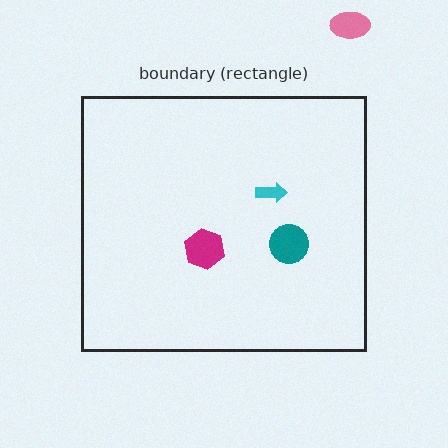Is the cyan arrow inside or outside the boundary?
Inside.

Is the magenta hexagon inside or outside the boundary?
Inside.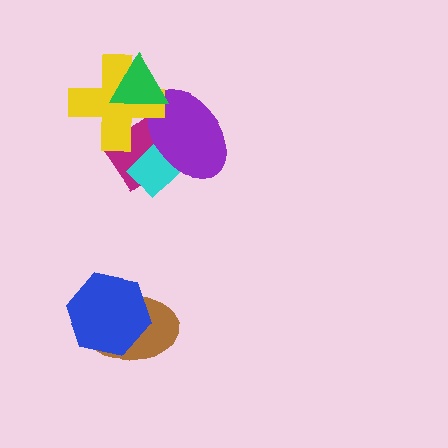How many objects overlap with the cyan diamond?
2 objects overlap with the cyan diamond.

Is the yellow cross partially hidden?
Yes, it is partially covered by another shape.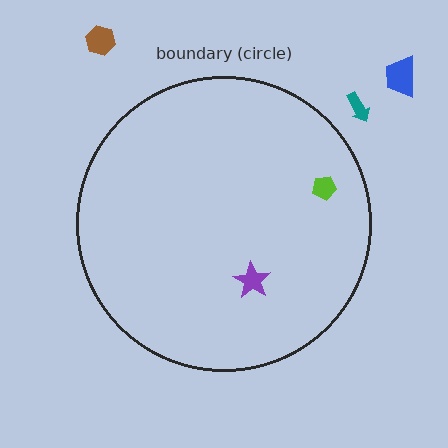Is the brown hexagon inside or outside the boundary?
Outside.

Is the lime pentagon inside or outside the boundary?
Inside.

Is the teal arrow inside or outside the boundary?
Outside.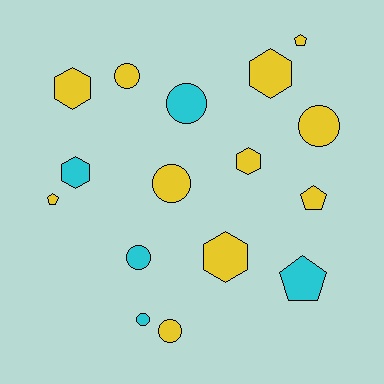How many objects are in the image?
There are 16 objects.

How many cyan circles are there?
There are 3 cyan circles.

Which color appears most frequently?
Yellow, with 11 objects.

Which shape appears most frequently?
Circle, with 7 objects.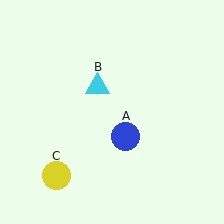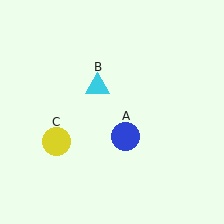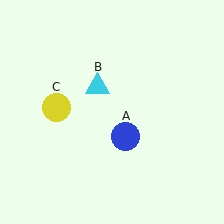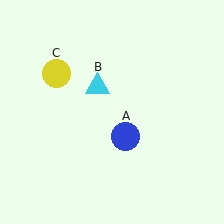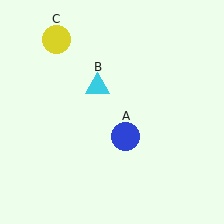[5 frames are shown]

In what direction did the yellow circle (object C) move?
The yellow circle (object C) moved up.